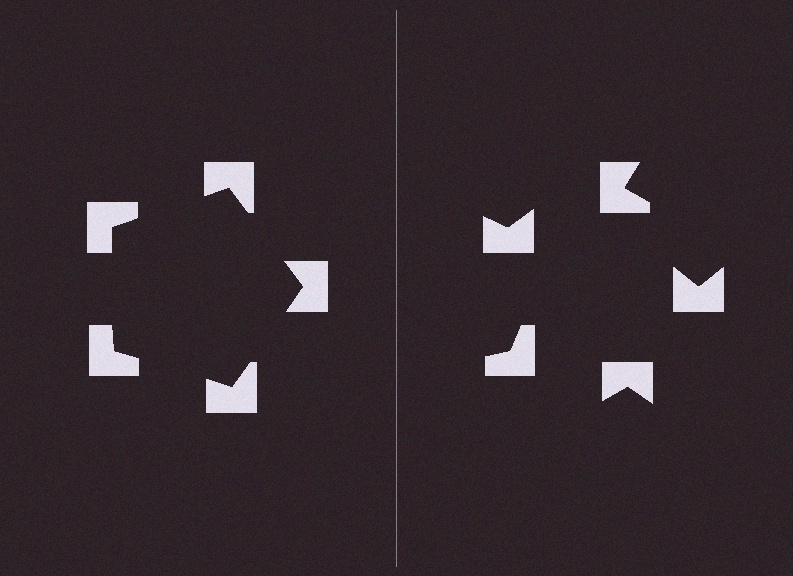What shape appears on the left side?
An illusory pentagon.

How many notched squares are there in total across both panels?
10 — 5 on each side.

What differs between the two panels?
The notched squares are positioned identically on both sides; only the wedge orientations differ. On the left they align to a pentagon; on the right they are misaligned.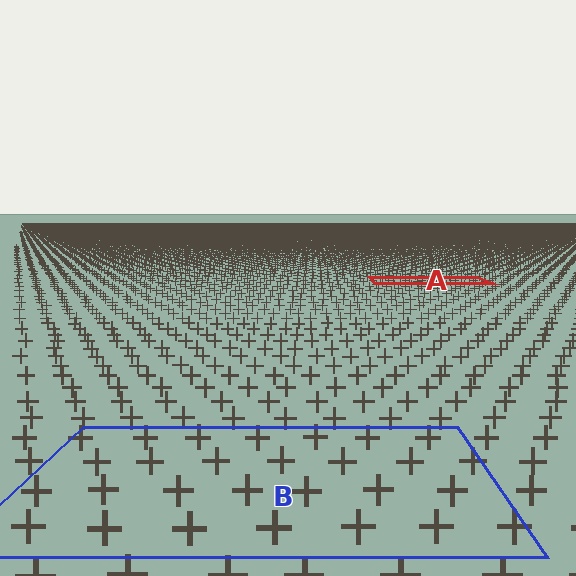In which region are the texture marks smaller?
The texture marks are smaller in region A, because it is farther away.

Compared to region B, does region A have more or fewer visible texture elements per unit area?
Region A has more texture elements per unit area — they are packed more densely because it is farther away.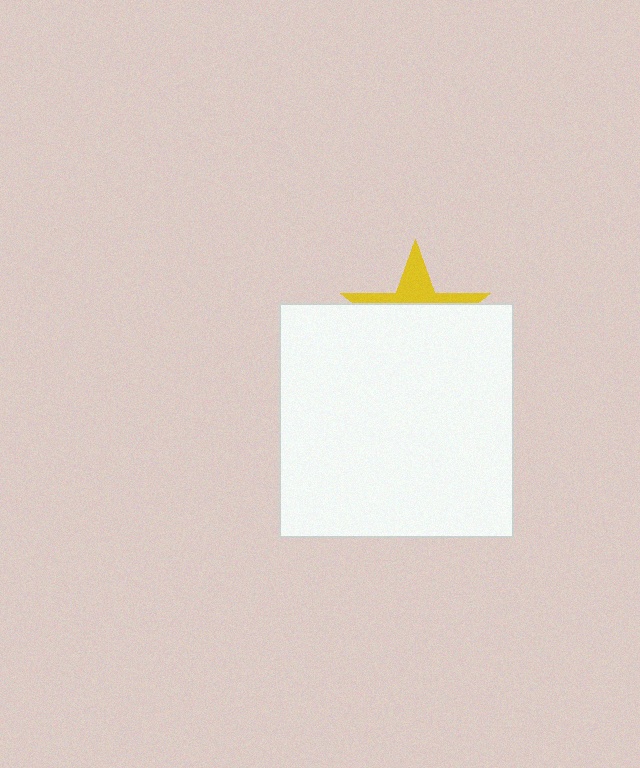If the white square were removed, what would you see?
You would see the complete yellow star.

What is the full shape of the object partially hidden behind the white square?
The partially hidden object is a yellow star.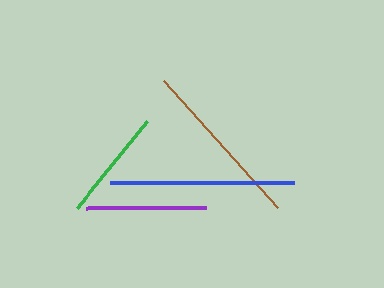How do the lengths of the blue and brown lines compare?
The blue and brown lines are approximately the same length.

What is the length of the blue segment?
The blue segment is approximately 184 pixels long.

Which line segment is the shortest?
The green line is the shortest at approximately 111 pixels.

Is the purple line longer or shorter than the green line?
The purple line is longer than the green line.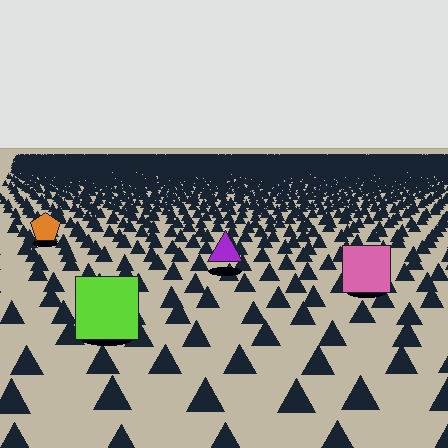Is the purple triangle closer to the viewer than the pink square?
No. The pink square is closer — you can tell from the texture gradient: the ground texture is coarser near it.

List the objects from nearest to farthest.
From nearest to farthest: the lime square, the pink square, the purple triangle, the orange pentagon.